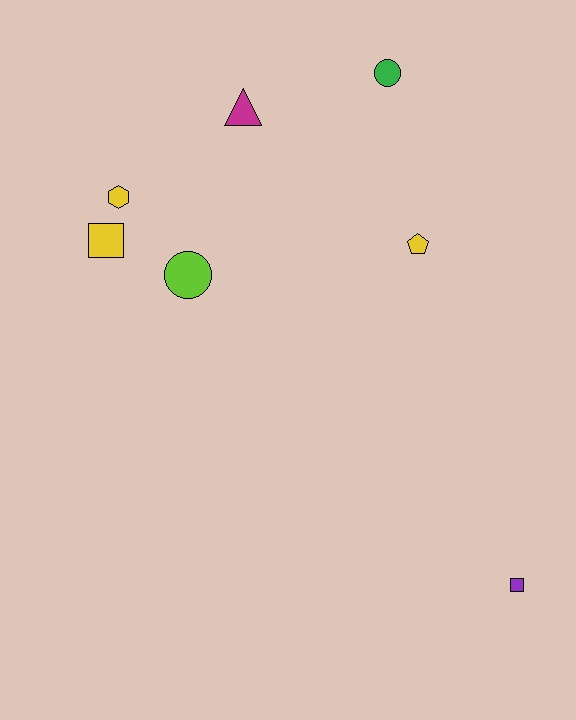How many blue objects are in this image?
There are no blue objects.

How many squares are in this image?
There are 2 squares.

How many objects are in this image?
There are 7 objects.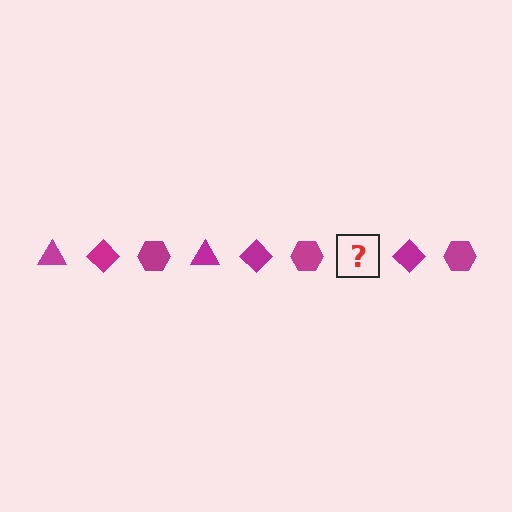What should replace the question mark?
The question mark should be replaced with a magenta triangle.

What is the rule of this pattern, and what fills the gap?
The rule is that the pattern cycles through triangle, diamond, hexagon shapes in magenta. The gap should be filled with a magenta triangle.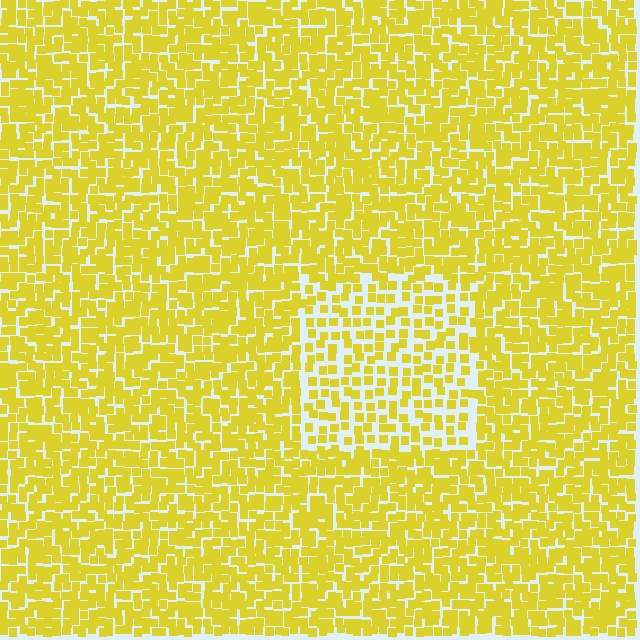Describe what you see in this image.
The image contains small yellow elements arranged at two different densities. A rectangle-shaped region is visible where the elements are less densely packed than the surrounding area.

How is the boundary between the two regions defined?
The boundary is defined by a change in element density (approximately 1.8x ratio). All elements are the same color, size, and shape.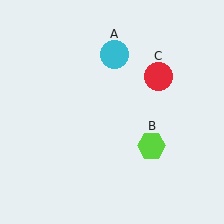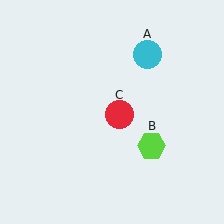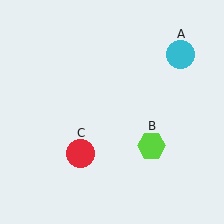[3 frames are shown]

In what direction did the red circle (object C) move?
The red circle (object C) moved down and to the left.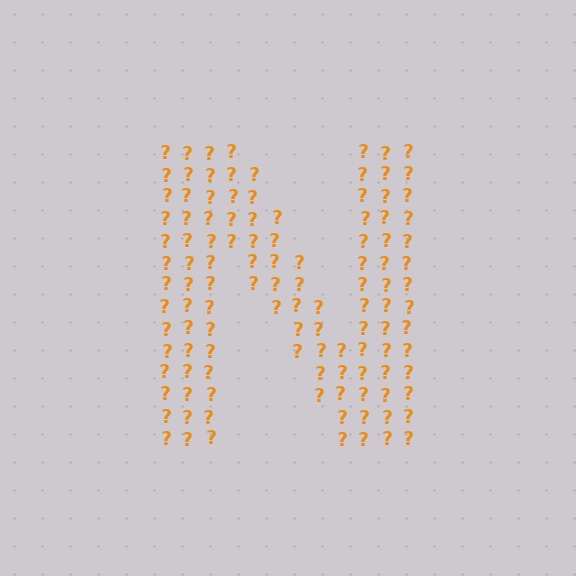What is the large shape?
The large shape is the letter N.